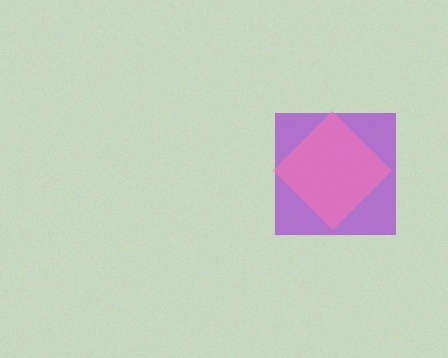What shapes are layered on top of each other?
The layered shapes are: a purple square, a pink diamond.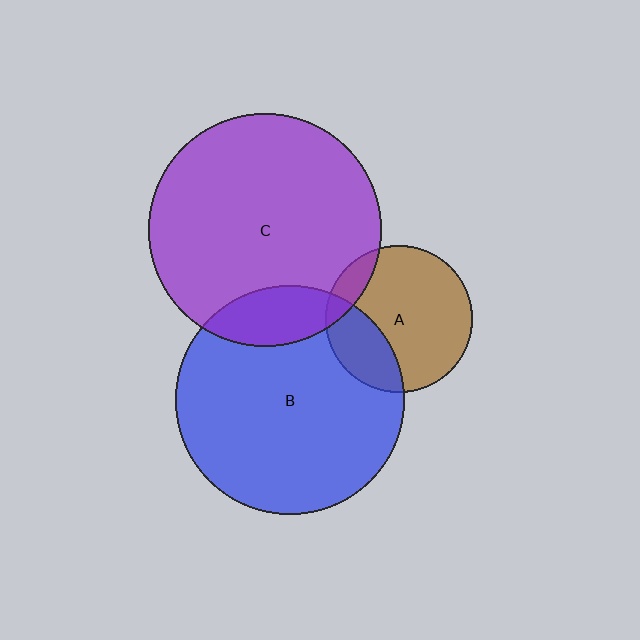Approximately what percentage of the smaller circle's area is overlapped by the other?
Approximately 15%.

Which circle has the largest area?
Circle C (purple).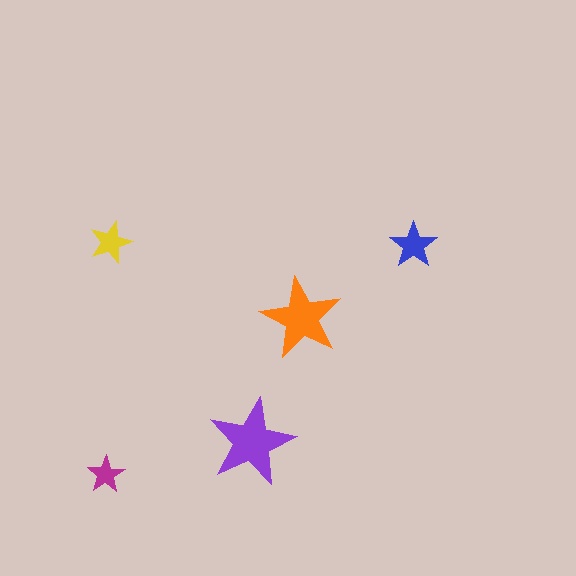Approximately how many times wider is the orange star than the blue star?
About 1.5 times wider.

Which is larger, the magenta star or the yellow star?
The yellow one.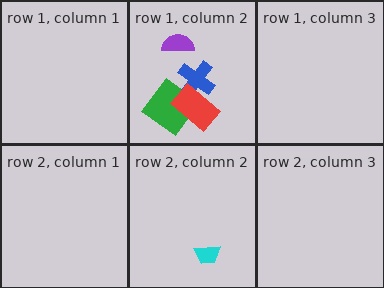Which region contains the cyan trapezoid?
The row 2, column 2 region.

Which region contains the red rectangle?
The row 1, column 2 region.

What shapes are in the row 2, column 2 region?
The cyan trapezoid.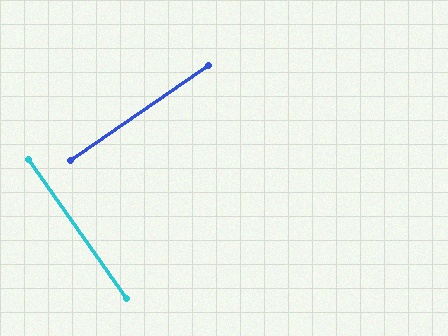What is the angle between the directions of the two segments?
Approximately 89 degrees.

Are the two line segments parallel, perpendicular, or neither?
Perpendicular — they meet at approximately 89°.